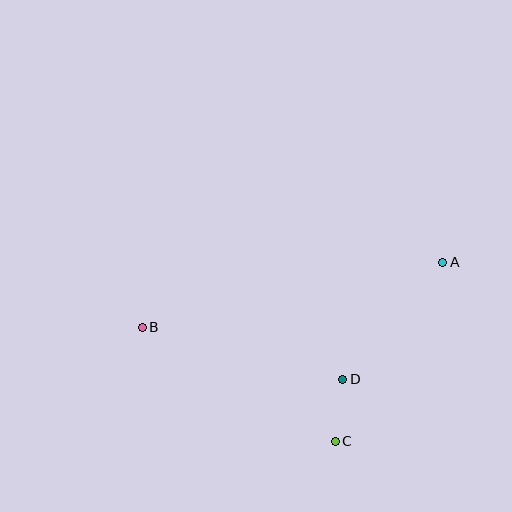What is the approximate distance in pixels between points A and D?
The distance between A and D is approximately 154 pixels.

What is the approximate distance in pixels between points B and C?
The distance between B and C is approximately 224 pixels.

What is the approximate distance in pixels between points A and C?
The distance between A and C is approximately 209 pixels.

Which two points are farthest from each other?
Points A and B are farthest from each other.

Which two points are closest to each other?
Points C and D are closest to each other.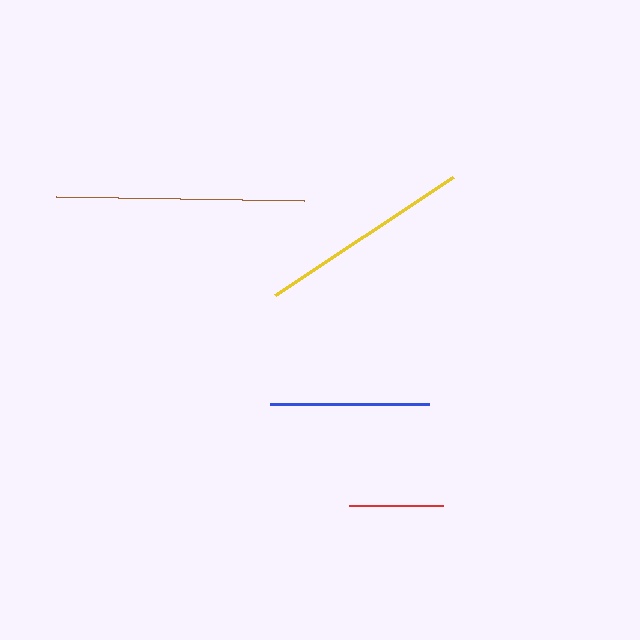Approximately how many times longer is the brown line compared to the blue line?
The brown line is approximately 1.6 times the length of the blue line.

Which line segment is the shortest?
The red line is the shortest at approximately 94 pixels.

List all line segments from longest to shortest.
From longest to shortest: brown, yellow, blue, red.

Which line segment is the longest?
The brown line is the longest at approximately 248 pixels.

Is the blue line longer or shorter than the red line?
The blue line is longer than the red line.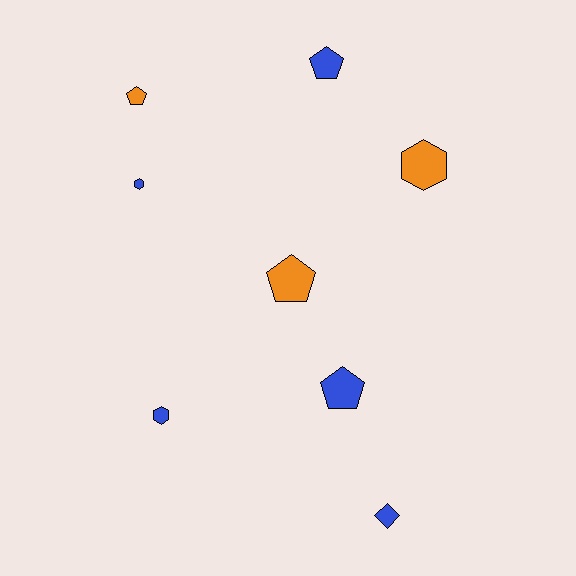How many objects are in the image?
There are 8 objects.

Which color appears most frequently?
Blue, with 5 objects.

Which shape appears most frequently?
Pentagon, with 4 objects.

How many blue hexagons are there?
There are 2 blue hexagons.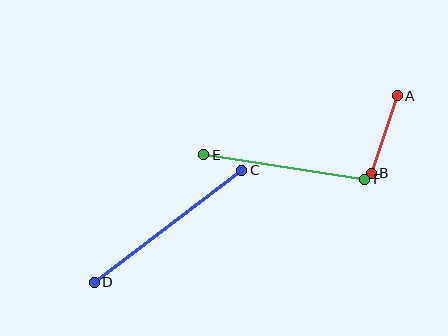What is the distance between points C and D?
The distance is approximately 185 pixels.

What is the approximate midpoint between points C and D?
The midpoint is at approximately (168, 226) pixels.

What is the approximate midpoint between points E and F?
The midpoint is at approximately (284, 167) pixels.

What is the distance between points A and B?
The distance is approximately 82 pixels.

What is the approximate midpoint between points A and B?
The midpoint is at approximately (384, 135) pixels.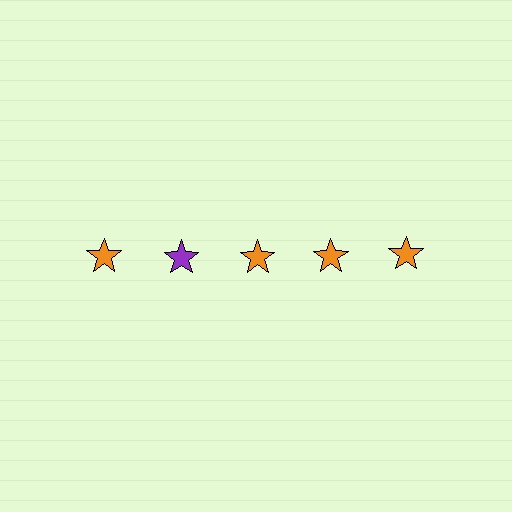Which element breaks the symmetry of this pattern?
The purple star in the top row, second from left column breaks the symmetry. All other shapes are orange stars.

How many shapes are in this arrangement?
There are 5 shapes arranged in a grid pattern.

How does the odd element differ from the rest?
It has a different color: purple instead of orange.